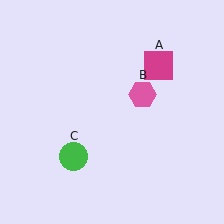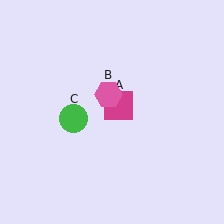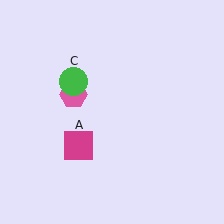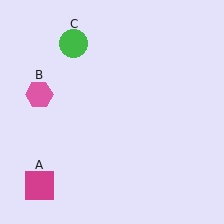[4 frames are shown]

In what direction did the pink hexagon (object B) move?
The pink hexagon (object B) moved left.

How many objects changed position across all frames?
3 objects changed position: magenta square (object A), pink hexagon (object B), green circle (object C).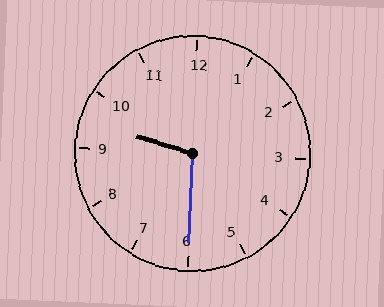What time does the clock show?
9:30.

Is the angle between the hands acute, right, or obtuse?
It is obtuse.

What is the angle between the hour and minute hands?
Approximately 105 degrees.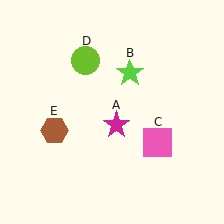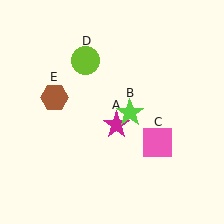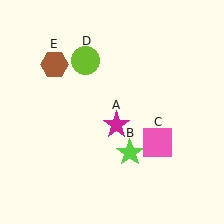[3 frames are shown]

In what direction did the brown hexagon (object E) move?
The brown hexagon (object E) moved up.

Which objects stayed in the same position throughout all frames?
Magenta star (object A) and pink square (object C) and lime circle (object D) remained stationary.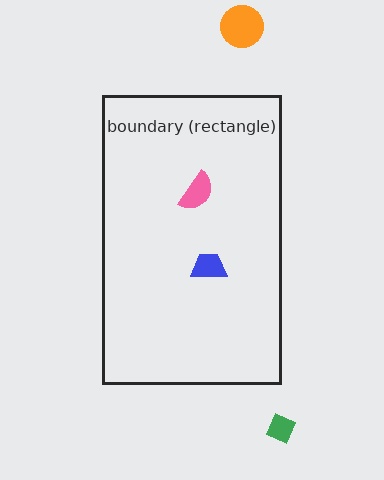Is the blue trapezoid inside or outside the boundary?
Inside.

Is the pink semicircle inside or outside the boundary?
Inside.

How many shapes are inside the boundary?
2 inside, 2 outside.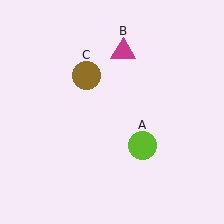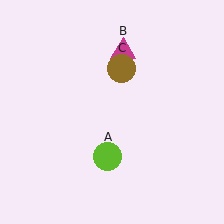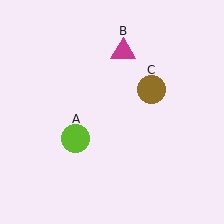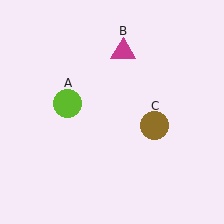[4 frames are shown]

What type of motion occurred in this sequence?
The lime circle (object A), brown circle (object C) rotated clockwise around the center of the scene.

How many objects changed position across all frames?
2 objects changed position: lime circle (object A), brown circle (object C).